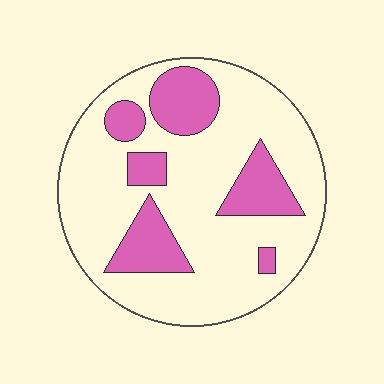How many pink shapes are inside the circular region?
6.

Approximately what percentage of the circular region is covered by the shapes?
Approximately 25%.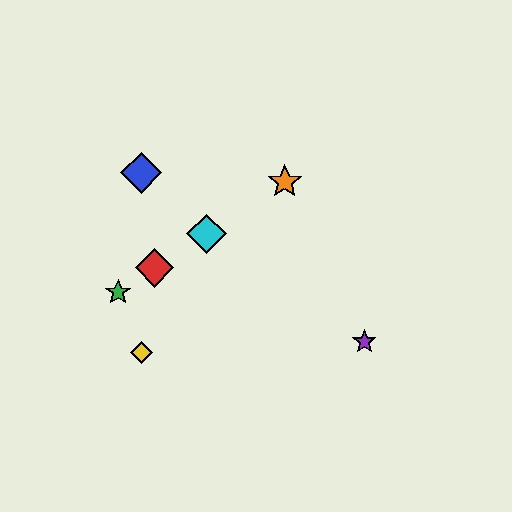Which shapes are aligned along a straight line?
The red diamond, the green star, the orange star, the cyan diamond are aligned along a straight line.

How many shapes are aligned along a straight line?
4 shapes (the red diamond, the green star, the orange star, the cyan diamond) are aligned along a straight line.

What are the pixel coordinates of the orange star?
The orange star is at (285, 182).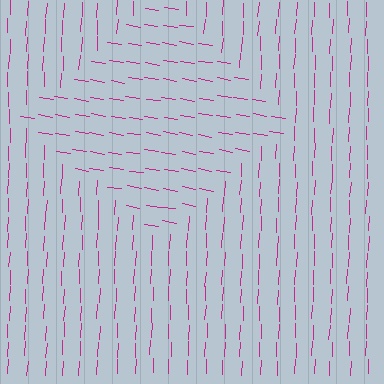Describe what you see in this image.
The image is filled with small magenta line segments. A diamond region in the image has lines oriented differently from the surrounding lines, creating a visible texture boundary.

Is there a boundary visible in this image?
Yes, there is a texture boundary formed by a change in line orientation.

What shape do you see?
I see a diamond.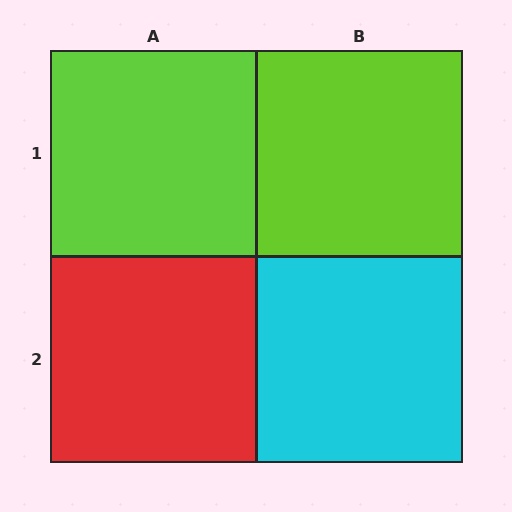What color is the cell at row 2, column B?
Cyan.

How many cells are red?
1 cell is red.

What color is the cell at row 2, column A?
Red.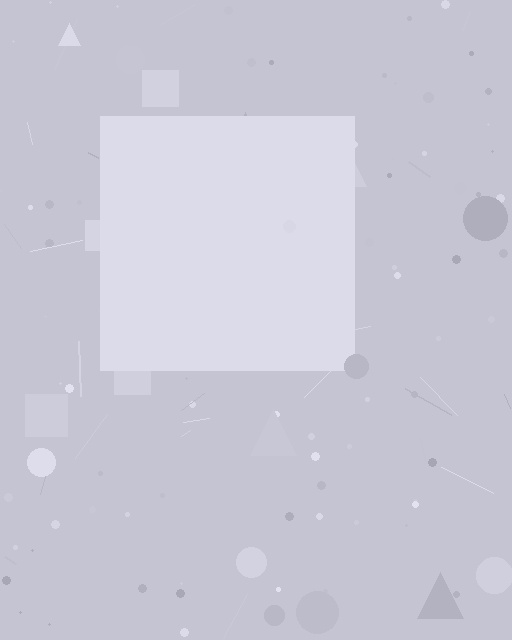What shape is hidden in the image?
A square is hidden in the image.